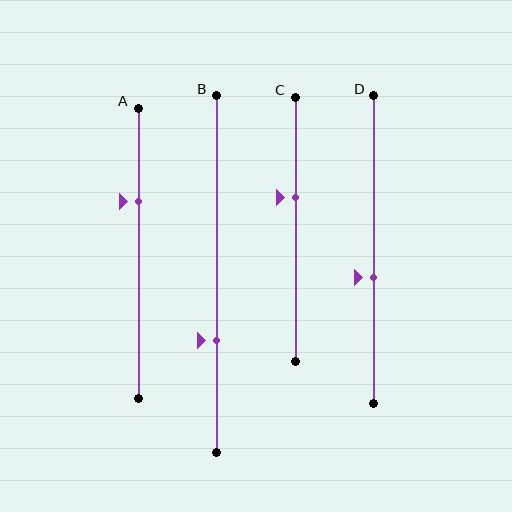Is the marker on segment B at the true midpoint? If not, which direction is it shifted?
No, the marker on segment B is shifted downward by about 19% of the segment length.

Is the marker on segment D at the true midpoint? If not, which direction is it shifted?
No, the marker on segment D is shifted downward by about 9% of the segment length.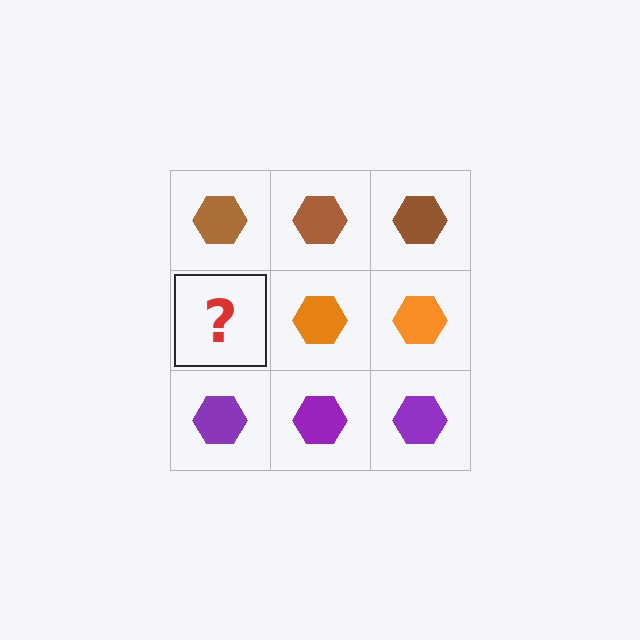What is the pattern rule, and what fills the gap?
The rule is that each row has a consistent color. The gap should be filled with an orange hexagon.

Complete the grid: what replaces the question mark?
The question mark should be replaced with an orange hexagon.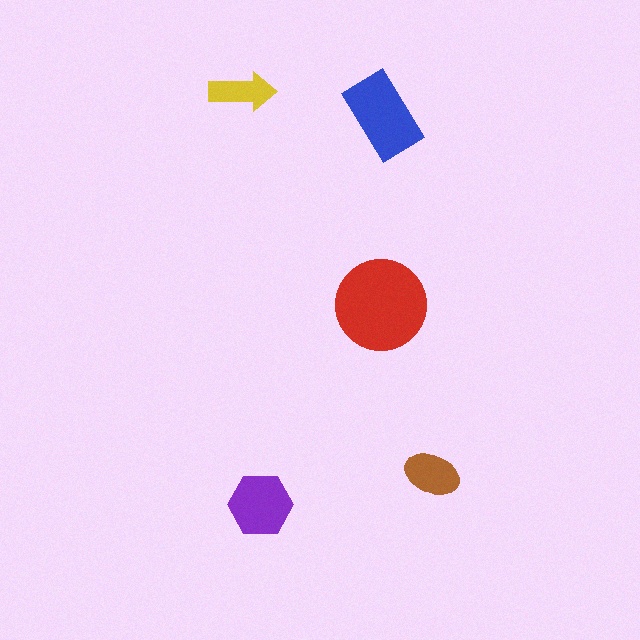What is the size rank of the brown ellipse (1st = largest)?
4th.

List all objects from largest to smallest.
The red circle, the blue rectangle, the purple hexagon, the brown ellipse, the yellow arrow.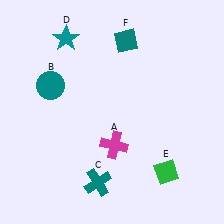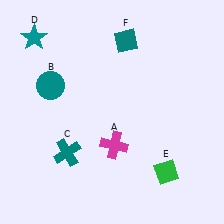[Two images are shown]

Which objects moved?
The objects that moved are: the teal cross (C), the teal star (D).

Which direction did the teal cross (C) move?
The teal cross (C) moved left.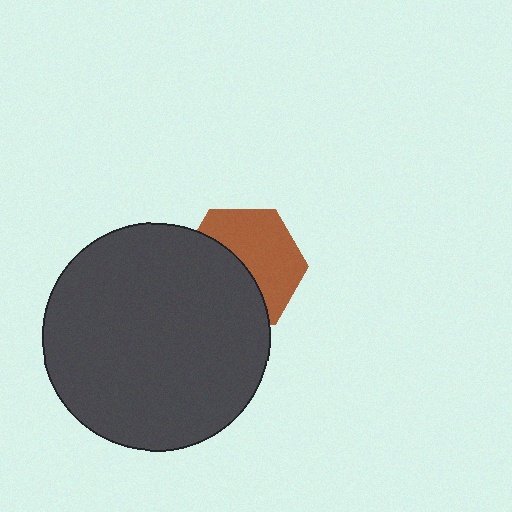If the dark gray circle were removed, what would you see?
You would see the complete brown hexagon.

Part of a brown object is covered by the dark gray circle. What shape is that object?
It is a hexagon.